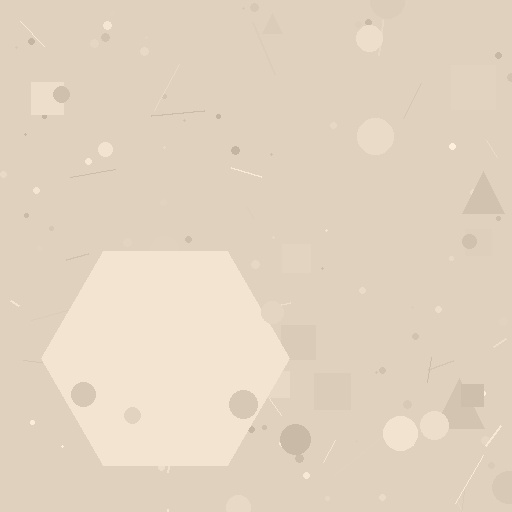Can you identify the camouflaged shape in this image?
The camouflaged shape is a hexagon.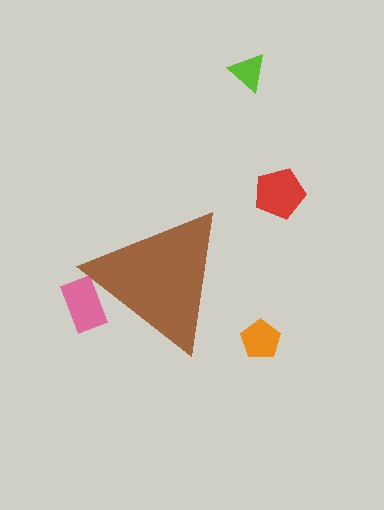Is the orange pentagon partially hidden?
No, the orange pentagon is fully visible.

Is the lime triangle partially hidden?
No, the lime triangle is fully visible.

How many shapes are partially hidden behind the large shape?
1 shape is partially hidden.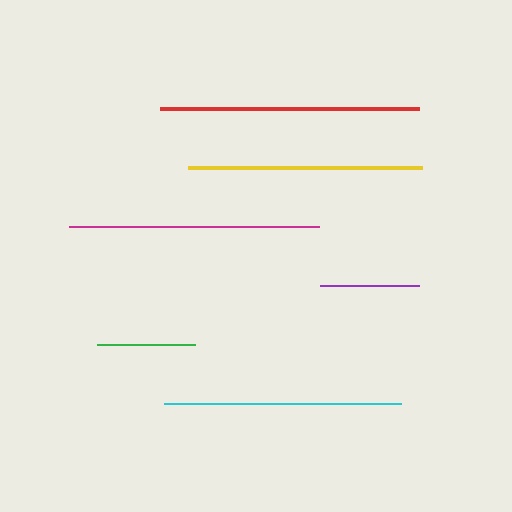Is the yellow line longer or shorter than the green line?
The yellow line is longer than the green line.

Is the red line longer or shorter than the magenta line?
The red line is longer than the magenta line.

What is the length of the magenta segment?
The magenta segment is approximately 250 pixels long.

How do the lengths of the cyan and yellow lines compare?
The cyan and yellow lines are approximately the same length.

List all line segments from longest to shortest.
From longest to shortest: red, magenta, cyan, yellow, purple, green.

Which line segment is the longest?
The red line is the longest at approximately 259 pixels.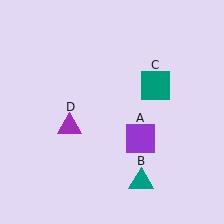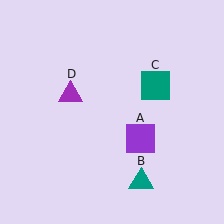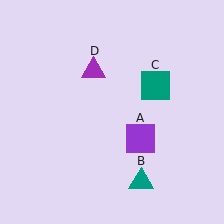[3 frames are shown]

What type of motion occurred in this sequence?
The purple triangle (object D) rotated clockwise around the center of the scene.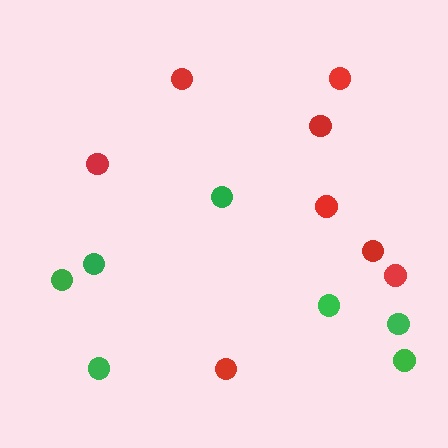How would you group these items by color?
There are 2 groups: one group of red circles (8) and one group of green circles (7).